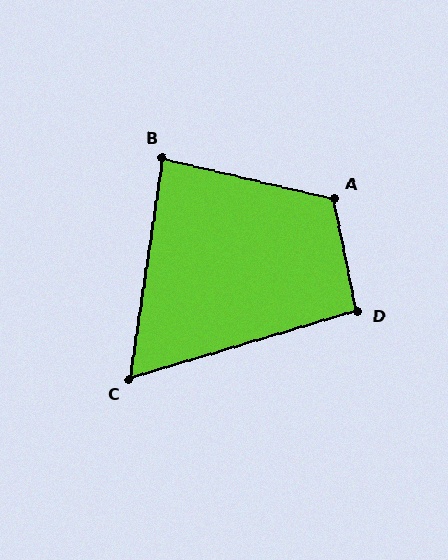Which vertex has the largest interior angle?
A, at approximately 115 degrees.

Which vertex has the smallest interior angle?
C, at approximately 65 degrees.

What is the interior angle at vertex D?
Approximately 95 degrees (approximately right).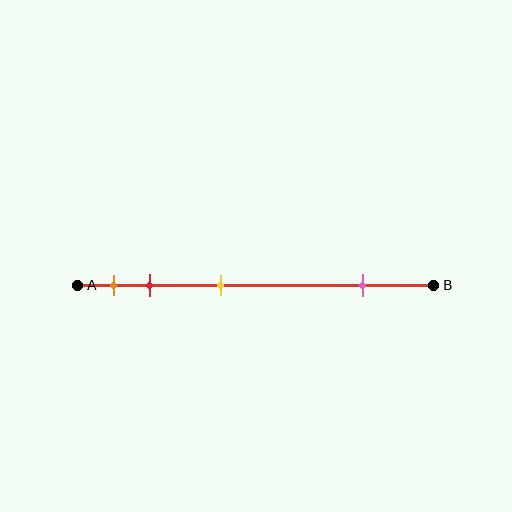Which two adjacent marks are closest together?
The orange and red marks are the closest adjacent pair.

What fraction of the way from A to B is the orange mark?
The orange mark is approximately 10% (0.1) of the way from A to B.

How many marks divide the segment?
There are 4 marks dividing the segment.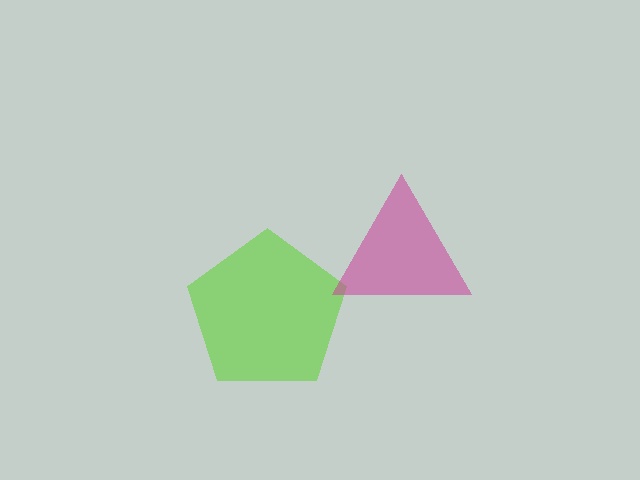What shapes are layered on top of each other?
The layered shapes are: a lime pentagon, a magenta triangle.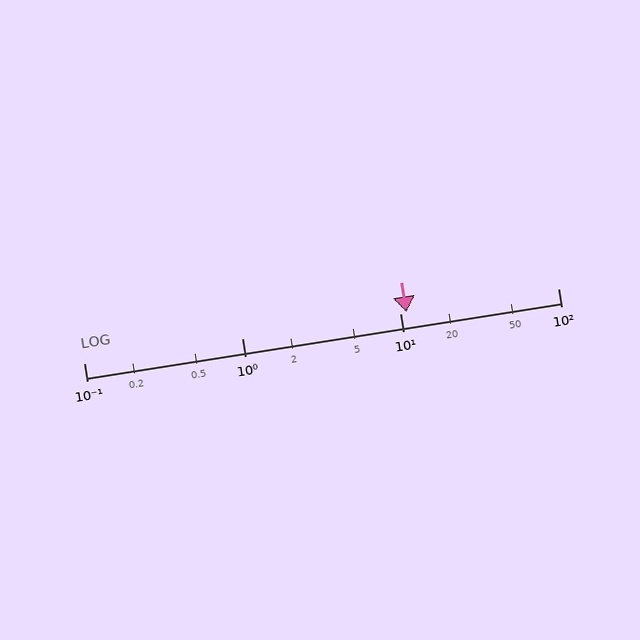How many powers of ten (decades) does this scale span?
The scale spans 3 decades, from 0.1 to 100.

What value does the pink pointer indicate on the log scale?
The pointer indicates approximately 11.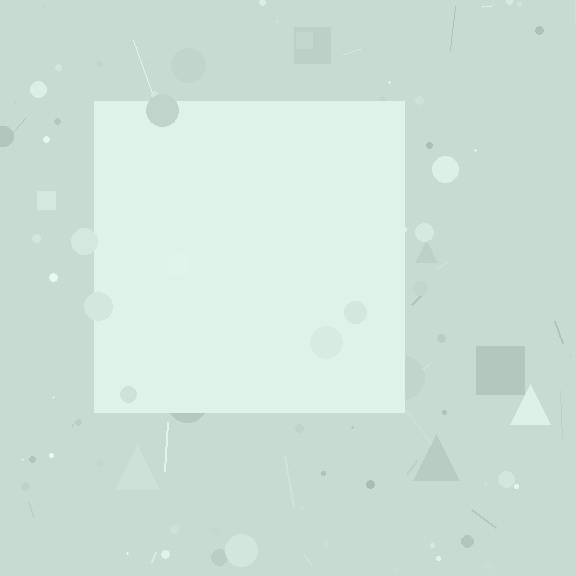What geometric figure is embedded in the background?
A square is embedded in the background.